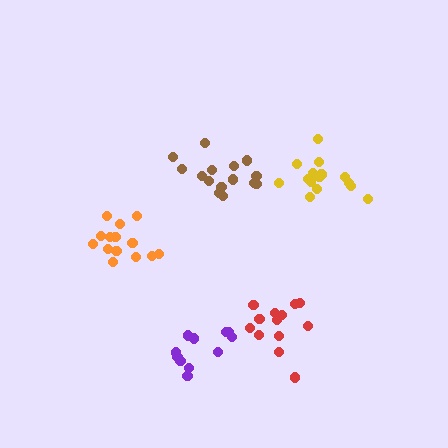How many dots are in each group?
Group 1: 13 dots, Group 2: 16 dots, Group 3: 15 dots, Group 4: 12 dots, Group 5: 14 dots (70 total).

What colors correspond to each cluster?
The clusters are colored: red, yellow, brown, purple, orange.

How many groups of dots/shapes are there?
There are 5 groups.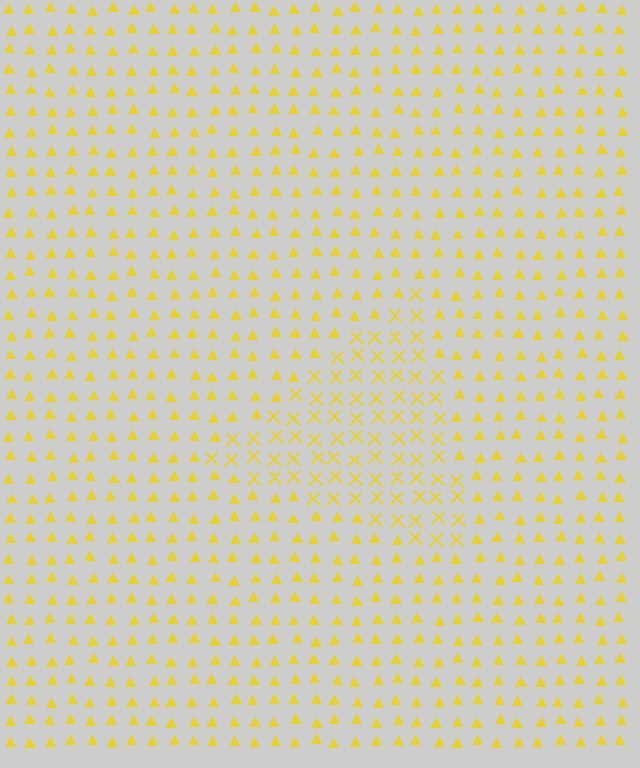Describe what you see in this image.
The image is filled with small yellow elements arranged in a uniform grid. A triangle-shaped region contains X marks, while the surrounding area contains triangles. The boundary is defined purely by the change in element shape.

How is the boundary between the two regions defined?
The boundary is defined by a change in element shape: X marks inside vs. triangles outside. All elements share the same color and spacing.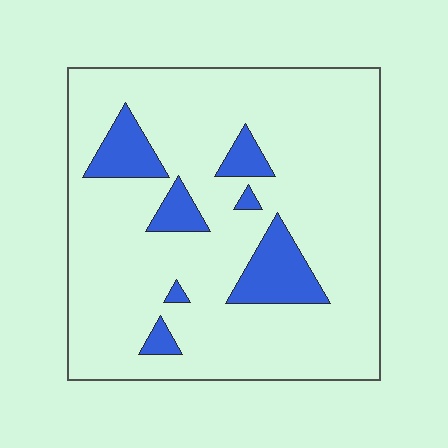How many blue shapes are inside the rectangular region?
7.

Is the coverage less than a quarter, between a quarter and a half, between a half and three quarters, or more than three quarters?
Less than a quarter.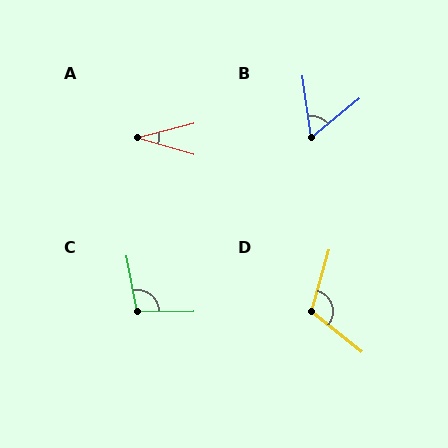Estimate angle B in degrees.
Approximately 59 degrees.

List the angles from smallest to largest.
A (30°), B (59°), C (100°), D (112°).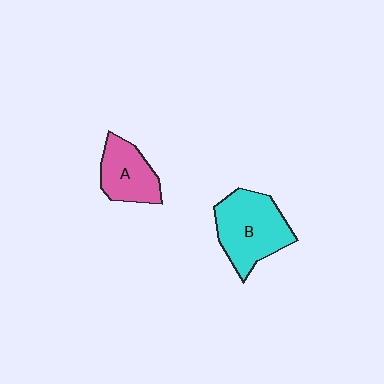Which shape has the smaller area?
Shape A (pink).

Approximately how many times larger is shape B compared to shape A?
Approximately 1.5 times.